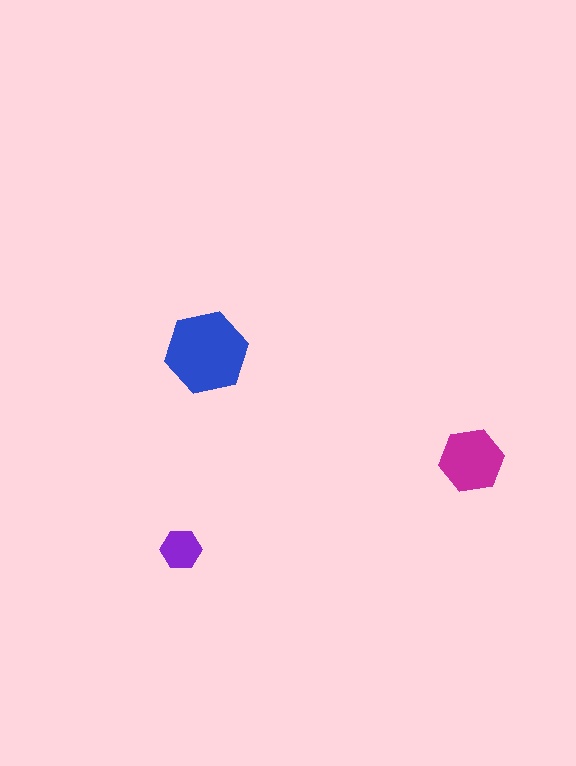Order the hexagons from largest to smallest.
the blue one, the magenta one, the purple one.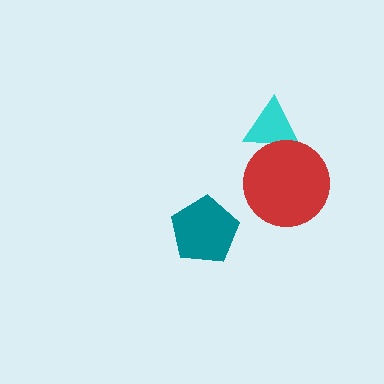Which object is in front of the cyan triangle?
The red circle is in front of the cyan triangle.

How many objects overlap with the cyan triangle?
1 object overlaps with the cyan triangle.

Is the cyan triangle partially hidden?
Yes, it is partially covered by another shape.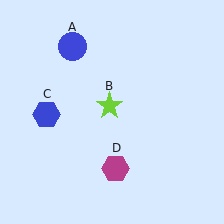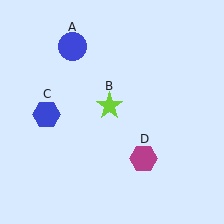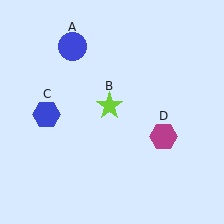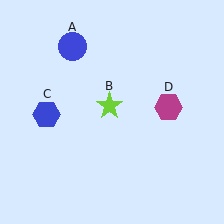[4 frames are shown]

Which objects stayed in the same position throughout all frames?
Blue circle (object A) and lime star (object B) and blue hexagon (object C) remained stationary.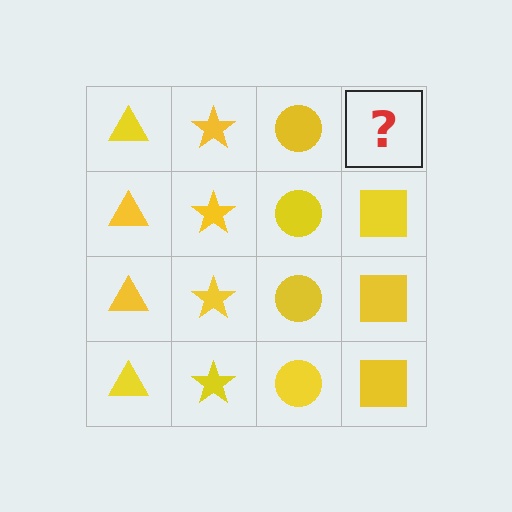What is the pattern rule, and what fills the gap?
The rule is that each column has a consistent shape. The gap should be filled with a yellow square.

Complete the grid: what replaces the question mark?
The question mark should be replaced with a yellow square.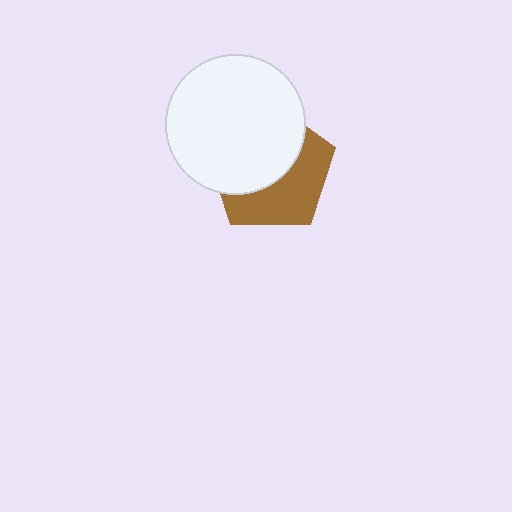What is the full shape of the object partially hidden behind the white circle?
The partially hidden object is a brown pentagon.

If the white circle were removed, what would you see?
You would see the complete brown pentagon.